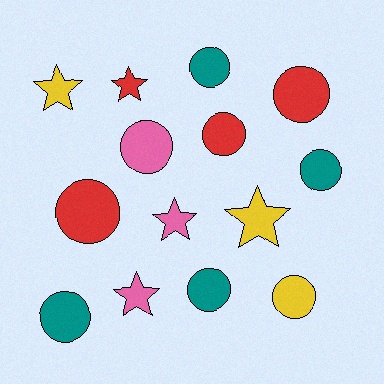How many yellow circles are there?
There is 1 yellow circle.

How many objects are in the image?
There are 14 objects.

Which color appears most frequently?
Red, with 4 objects.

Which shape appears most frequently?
Circle, with 9 objects.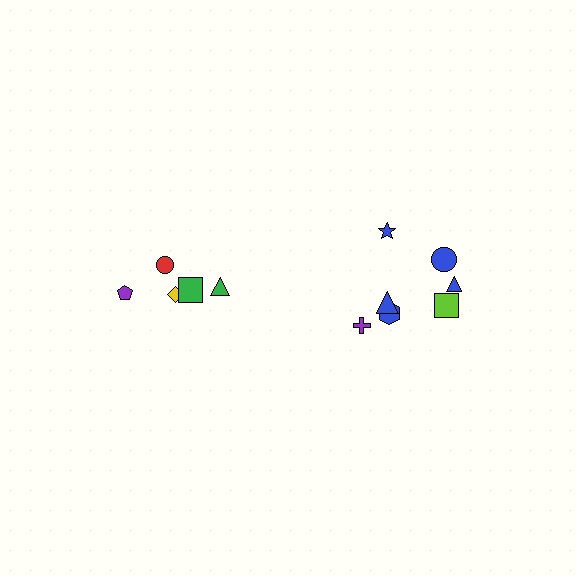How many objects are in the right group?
There are 7 objects.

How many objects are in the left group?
There are 5 objects.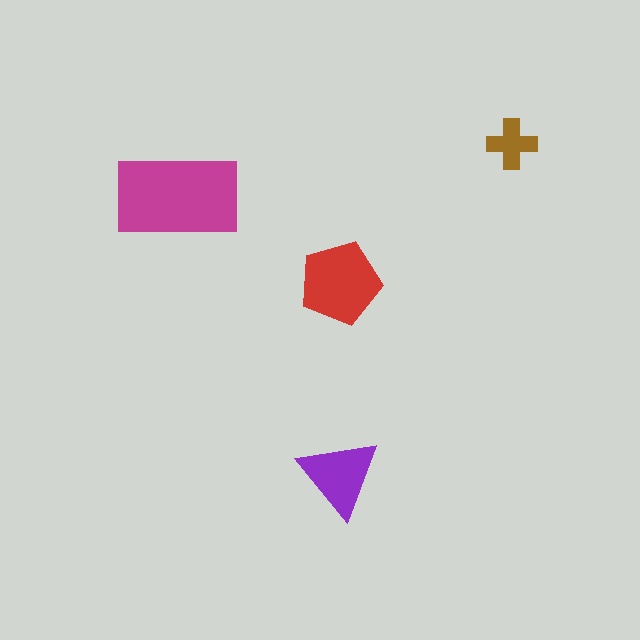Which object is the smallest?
The brown cross.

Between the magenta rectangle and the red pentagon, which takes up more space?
The magenta rectangle.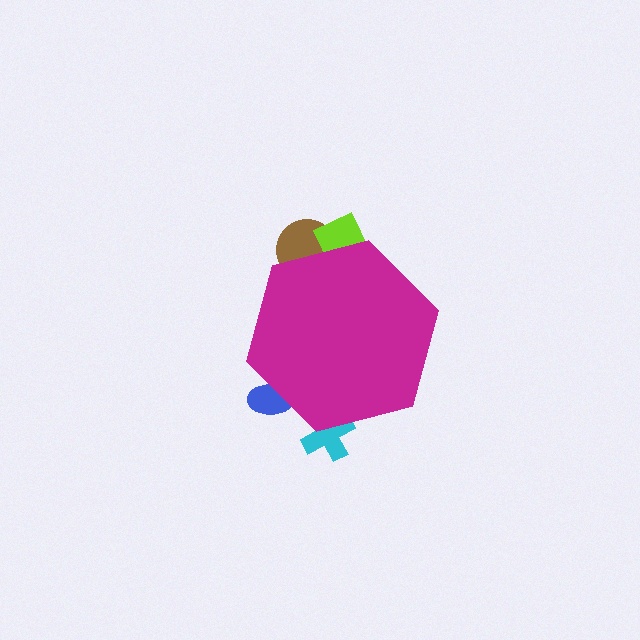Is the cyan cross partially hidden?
Yes, the cyan cross is partially hidden behind the magenta hexagon.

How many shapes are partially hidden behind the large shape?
4 shapes are partially hidden.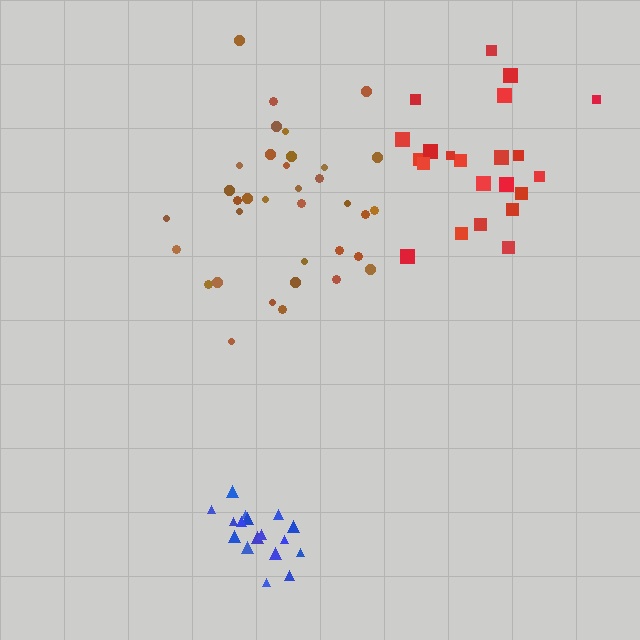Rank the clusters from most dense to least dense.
blue, red, brown.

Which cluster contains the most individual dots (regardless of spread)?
Brown (35).